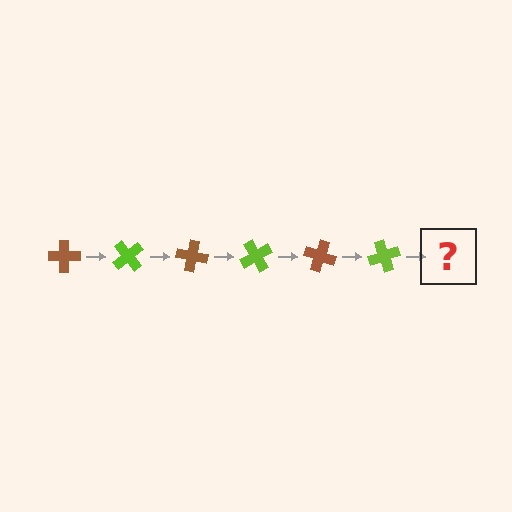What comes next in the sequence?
The next element should be a brown cross, rotated 300 degrees from the start.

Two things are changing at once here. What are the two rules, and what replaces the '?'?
The two rules are that it rotates 50 degrees each step and the color cycles through brown and lime. The '?' should be a brown cross, rotated 300 degrees from the start.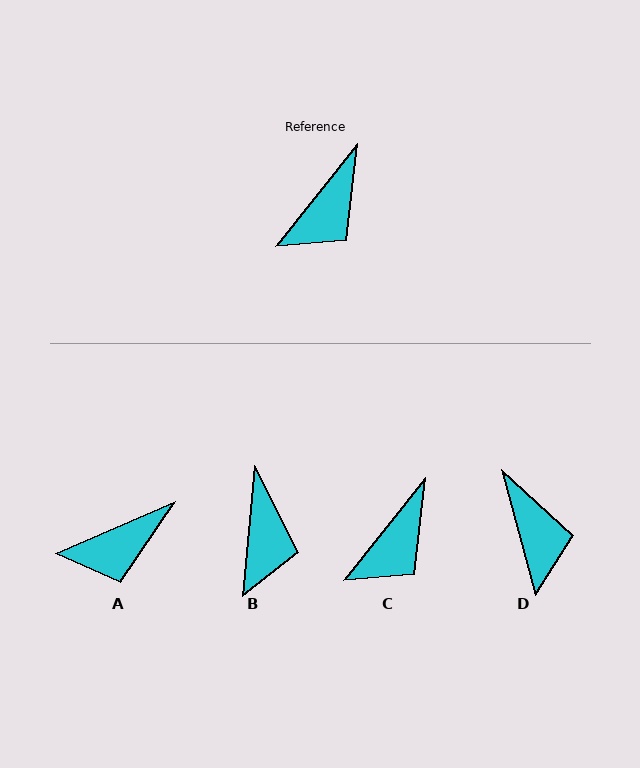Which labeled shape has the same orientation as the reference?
C.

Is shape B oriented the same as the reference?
No, it is off by about 33 degrees.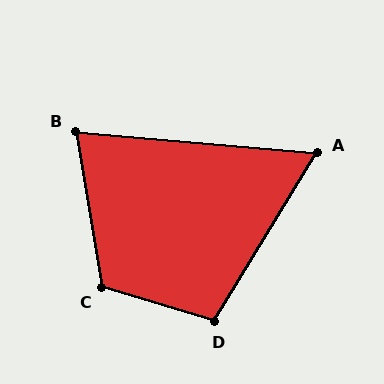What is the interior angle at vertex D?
Approximately 105 degrees (obtuse).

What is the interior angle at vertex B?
Approximately 75 degrees (acute).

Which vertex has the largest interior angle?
C, at approximately 116 degrees.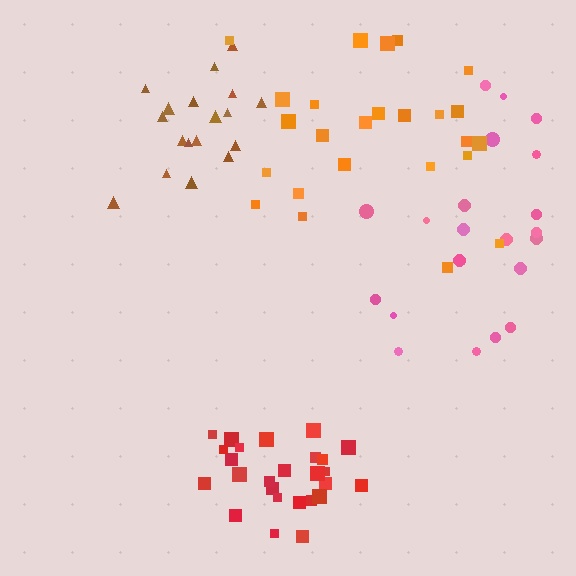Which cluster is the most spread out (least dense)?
Pink.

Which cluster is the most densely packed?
Red.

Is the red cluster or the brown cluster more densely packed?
Red.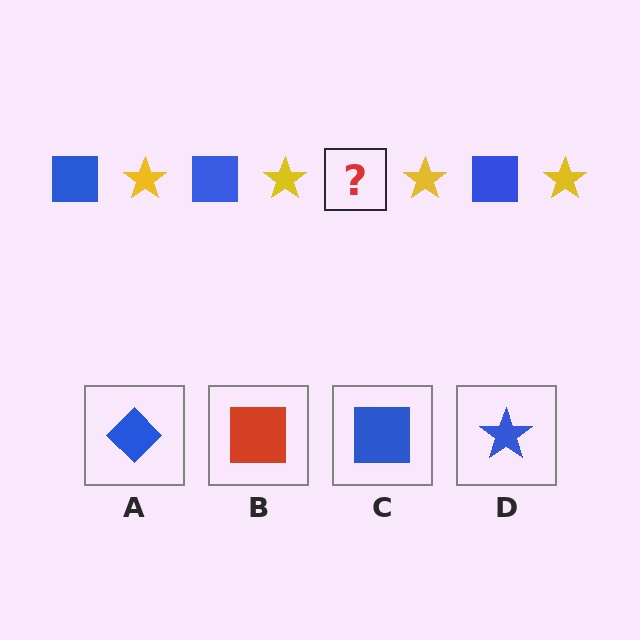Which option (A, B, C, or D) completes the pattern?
C.